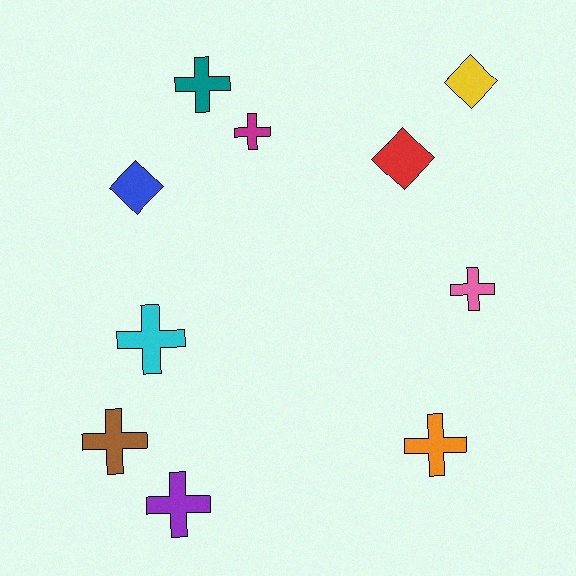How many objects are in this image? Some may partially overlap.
There are 10 objects.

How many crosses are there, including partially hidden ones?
There are 7 crosses.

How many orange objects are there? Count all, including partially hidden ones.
There is 1 orange object.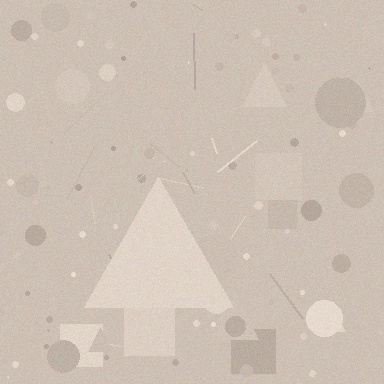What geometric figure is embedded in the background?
A triangle is embedded in the background.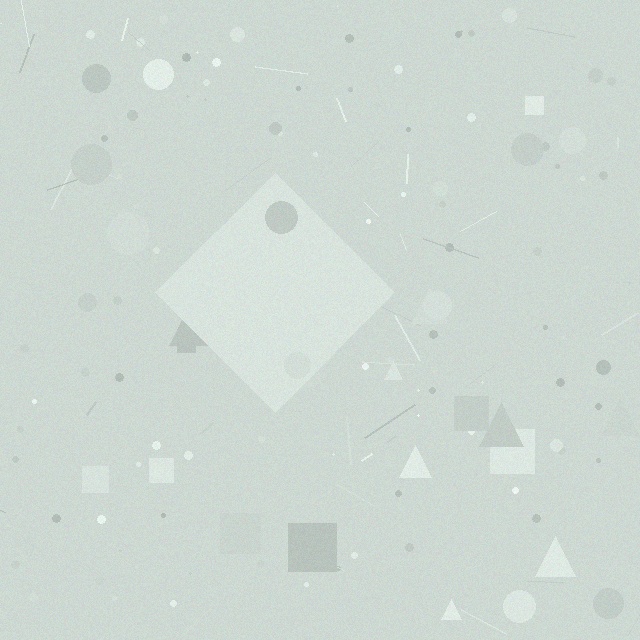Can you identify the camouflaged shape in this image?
The camouflaged shape is a diamond.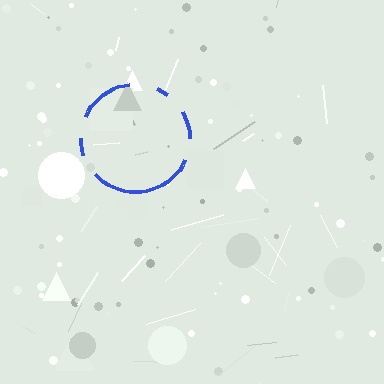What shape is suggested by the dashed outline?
The dashed outline suggests a circle.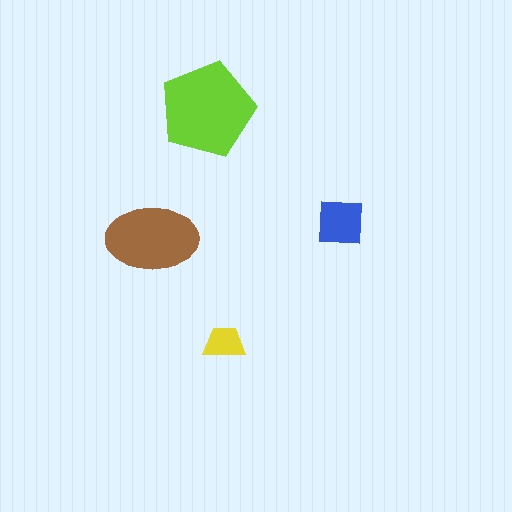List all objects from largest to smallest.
The lime pentagon, the brown ellipse, the blue square, the yellow trapezoid.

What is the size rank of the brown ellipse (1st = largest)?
2nd.